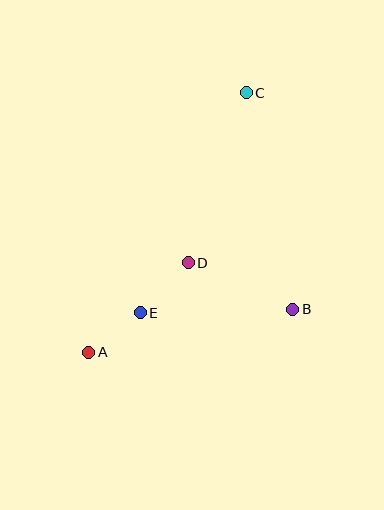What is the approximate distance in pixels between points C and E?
The distance between C and E is approximately 244 pixels.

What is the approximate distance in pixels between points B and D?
The distance between B and D is approximately 114 pixels.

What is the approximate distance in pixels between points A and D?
The distance between A and D is approximately 134 pixels.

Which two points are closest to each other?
Points A and E are closest to each other.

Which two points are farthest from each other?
Points A and C are farthest from each other.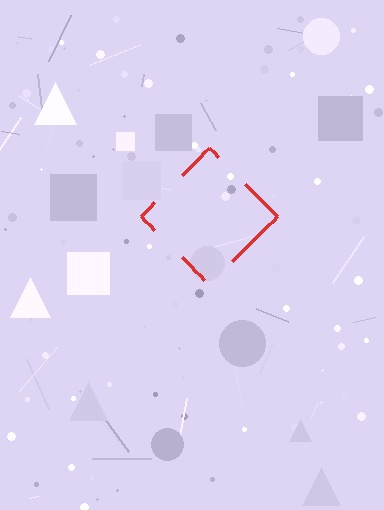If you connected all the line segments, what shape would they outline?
They would outline a diamond.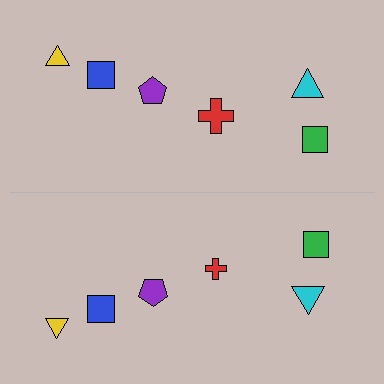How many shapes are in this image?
There are 12 shapes in this image.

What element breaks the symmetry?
The red cross on the bottom side has a different size than its mirror counterpart.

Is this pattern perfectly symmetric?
No, the pattern is not perfectly symmetric. The red cross on the bottom side has a different size than its mirror counterpart.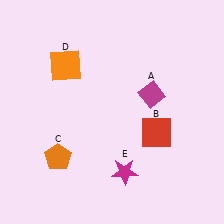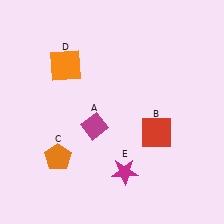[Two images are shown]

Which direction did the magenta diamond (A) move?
The magenta diamond (A) moved left.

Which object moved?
The magenta diamond (A) moved left.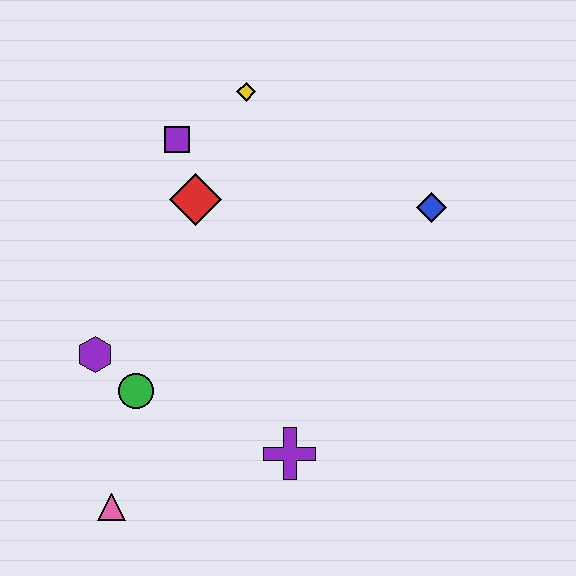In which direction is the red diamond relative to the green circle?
The red diamond is above the green circle.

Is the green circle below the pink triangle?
No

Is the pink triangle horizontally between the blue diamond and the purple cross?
No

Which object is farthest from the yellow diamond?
The pink triangle is farthest from the yellow diamond.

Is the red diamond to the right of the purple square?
Yes